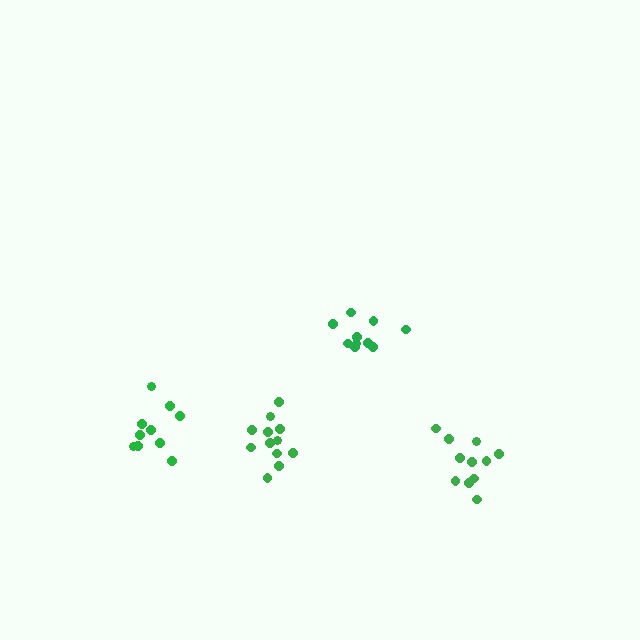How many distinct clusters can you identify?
There are 4 distinct clusters.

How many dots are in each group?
Group 1: 11 dots, Group 2: 10 dots, Group 3: 10 dots, Group 4: 12 dots (43 total).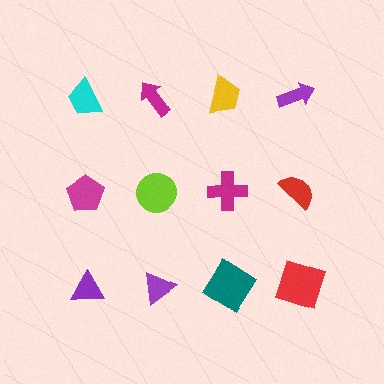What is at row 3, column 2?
A purple triangle.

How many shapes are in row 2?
4 shapes.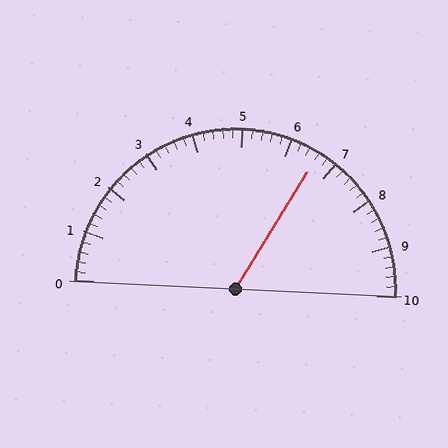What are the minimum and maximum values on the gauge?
The gauge ranges from 0 to 10.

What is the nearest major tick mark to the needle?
The nearest major tick mark is 7.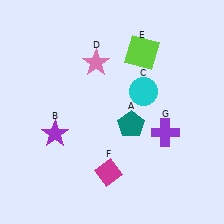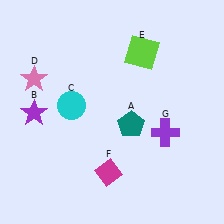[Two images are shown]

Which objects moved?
The objects that moved are: the purple star (B), the cyan circle (C), the pink star (D).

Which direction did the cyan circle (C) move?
The cyan circle (C) moved left.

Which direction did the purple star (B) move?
The purple star (B) moved left.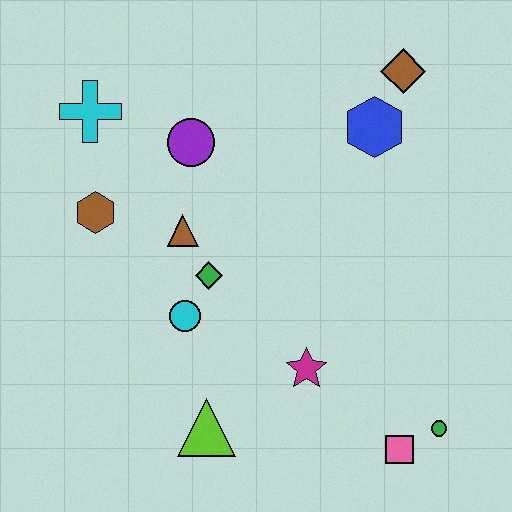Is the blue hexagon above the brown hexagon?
Yes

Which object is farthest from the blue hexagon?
The lime triangle is farthest from the blue hexagon.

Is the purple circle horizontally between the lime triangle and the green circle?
No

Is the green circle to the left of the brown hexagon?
No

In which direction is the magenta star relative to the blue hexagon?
The magenta star is below the blue hexagon.